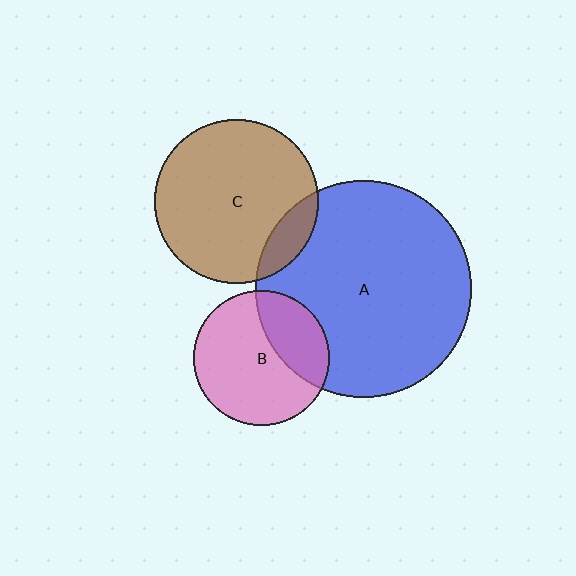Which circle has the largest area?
Circle A (blue).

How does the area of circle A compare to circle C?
Approximately 1.7 times.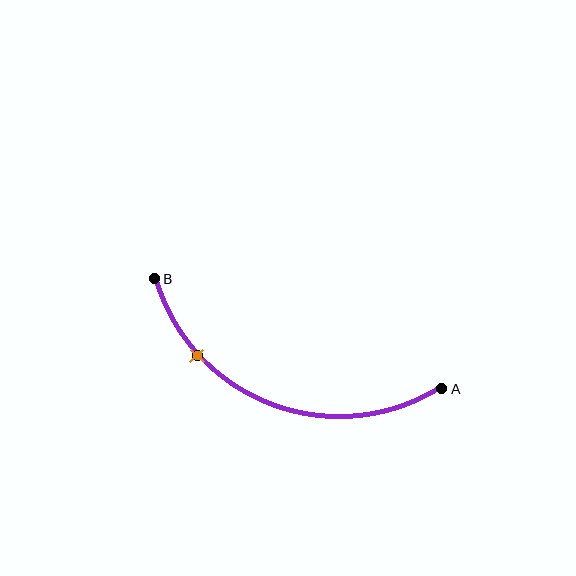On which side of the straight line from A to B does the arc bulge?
The arc bulges below the straight line connecting A and B.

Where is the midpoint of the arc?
The arc midpoint is the point on the curve farthest from the straight line joining A and B. It sits below that line.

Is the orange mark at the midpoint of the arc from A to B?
No. The orange mark lies on the arc but is closer to endpoint B. The arc midpoint would be at the point on the curve equidistant along the arc from both A and B.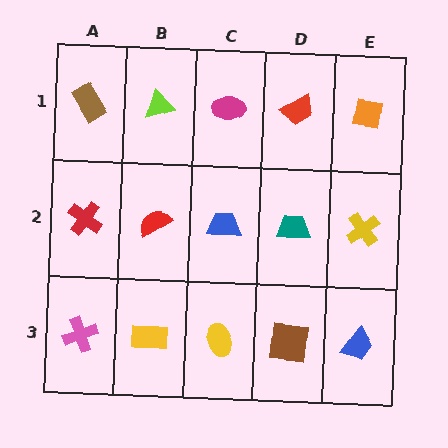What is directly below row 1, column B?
A red semicircle.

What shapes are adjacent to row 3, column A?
A red cross (row 2, column A), a yellow rectangle (row 3, column B).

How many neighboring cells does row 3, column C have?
3.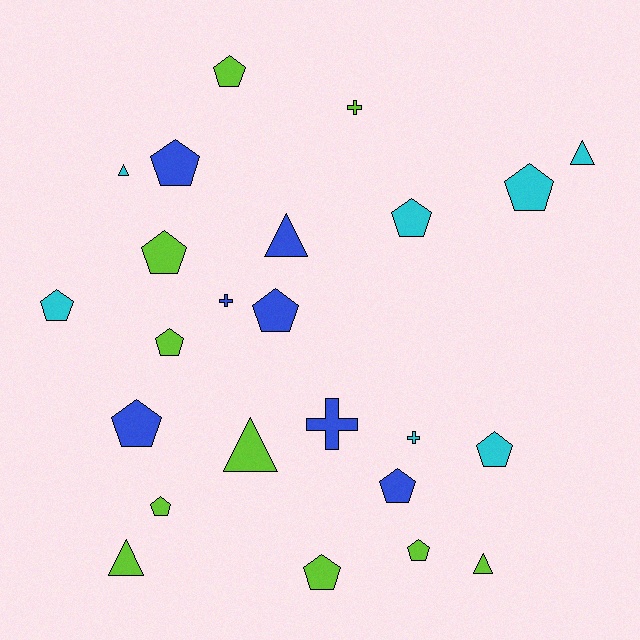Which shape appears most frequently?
Pentagon, with 14 objects.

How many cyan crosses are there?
There is 1 cyan cross.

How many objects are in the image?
There are 24 objects.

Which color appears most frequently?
Lime, with 10 objects.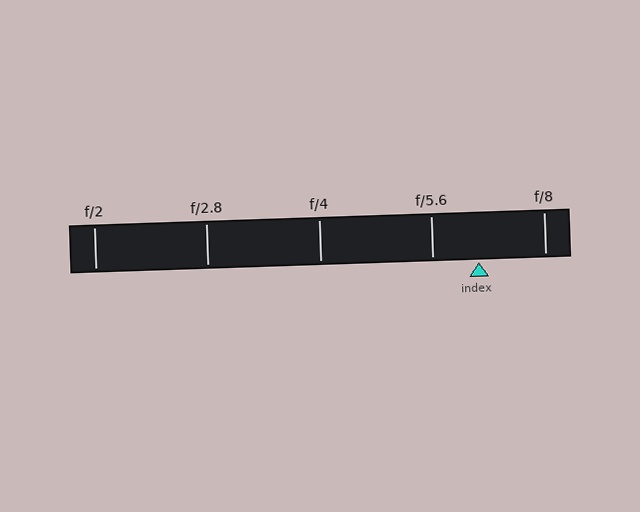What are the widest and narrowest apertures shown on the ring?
The widest aperture shown is f/2 and the narrowest is f/8.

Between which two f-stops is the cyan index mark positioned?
The index mark is between f/5.6 and f/8.